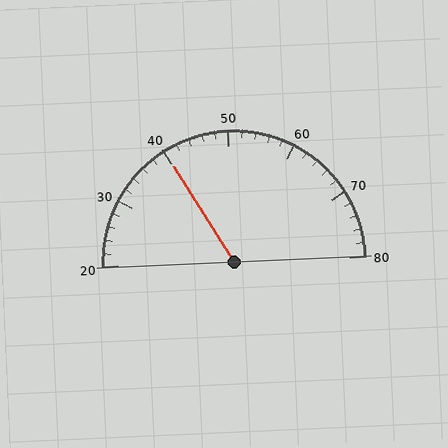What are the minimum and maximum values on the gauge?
The gauge ranges from 20 to 80.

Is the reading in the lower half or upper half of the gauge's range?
The reading is in the lower half of the range (20 to 80).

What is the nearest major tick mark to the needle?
The nearest major tick mark is 40.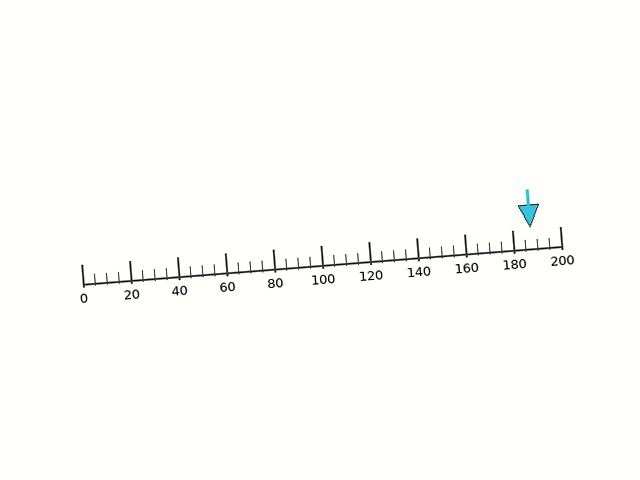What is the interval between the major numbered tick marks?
The major tick marks are spaced 20 units apart.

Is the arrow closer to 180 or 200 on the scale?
The arrow is closer to 180.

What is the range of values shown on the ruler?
The ruler shows values from 0 to 200.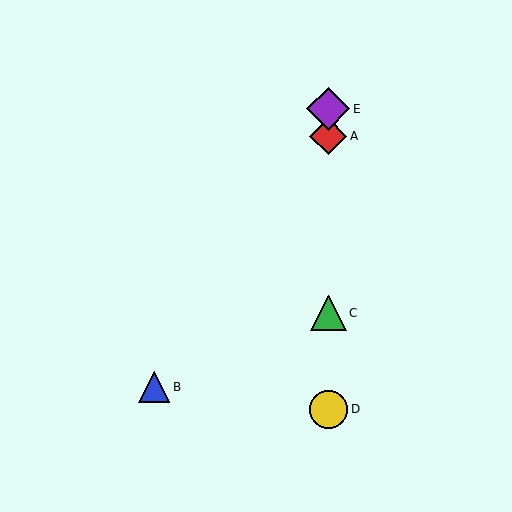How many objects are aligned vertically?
4 objects (A, C, D, E) are aligned vertically.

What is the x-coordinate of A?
Object A is at x≈328.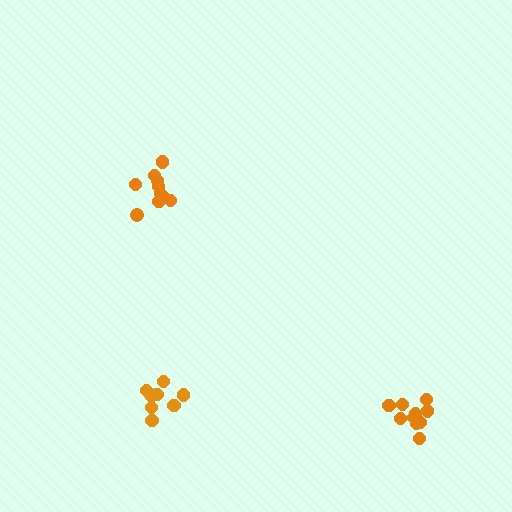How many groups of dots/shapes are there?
There are 3 groups.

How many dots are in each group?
Group 1: 10 dots, Group 2: 10 dots, Group 3: 8 dots (28 total).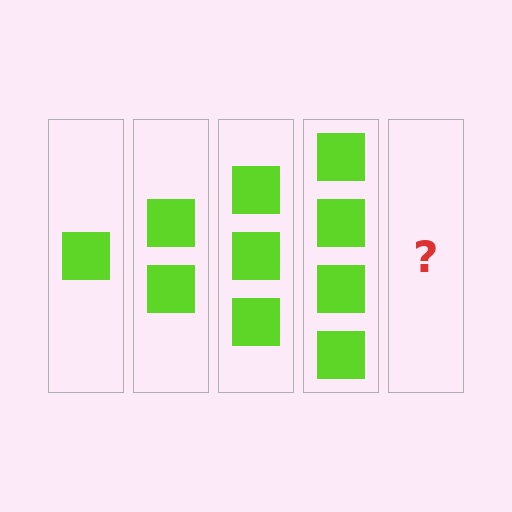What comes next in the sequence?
The next element should be 5 squares.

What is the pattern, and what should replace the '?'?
The pattern is that each step adds one more square. The '?' should be 5 squares.